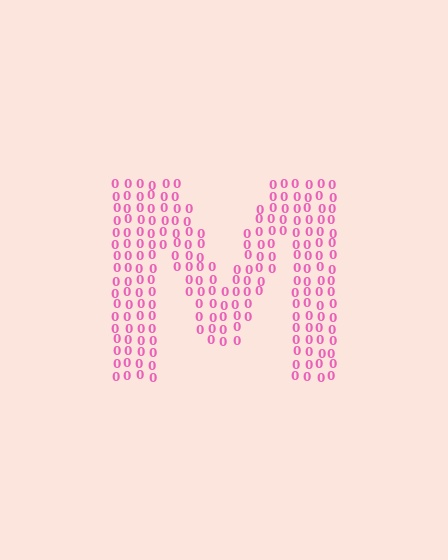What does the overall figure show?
The overall figure shows the letter M.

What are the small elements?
The small elements are digit 0's.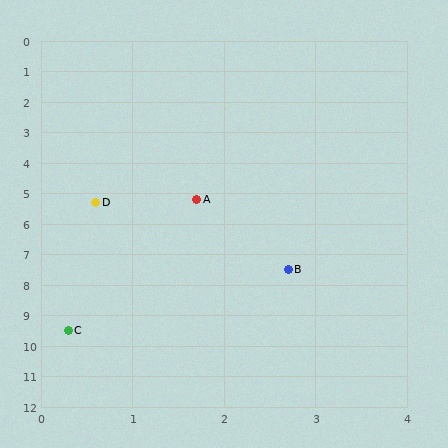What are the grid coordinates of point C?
Point C is at approximately (0.3, 9.5).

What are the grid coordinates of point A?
Point A is at approximately (1.7, 5.2).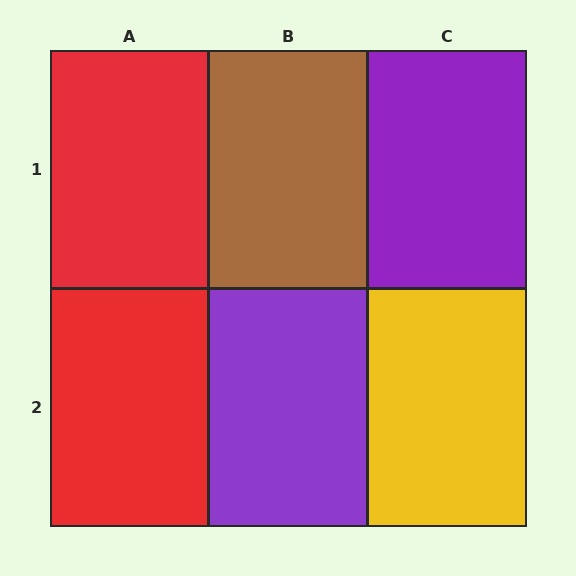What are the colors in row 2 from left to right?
Red, purple, yellow.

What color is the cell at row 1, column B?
Brown.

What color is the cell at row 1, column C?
Purple.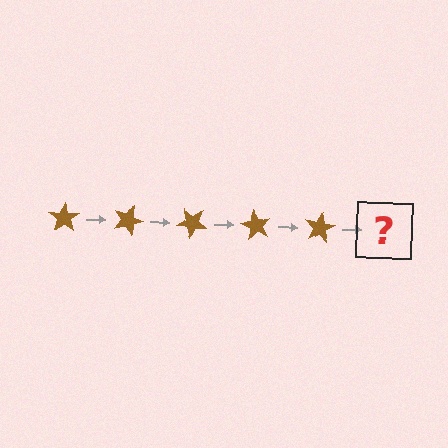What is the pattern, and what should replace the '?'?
The pattern is that the star rotates 20 degrees each step. The '?' should be a brown star rotated 100 degrees.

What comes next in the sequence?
The next element should be a brown star rotated 100 degrees.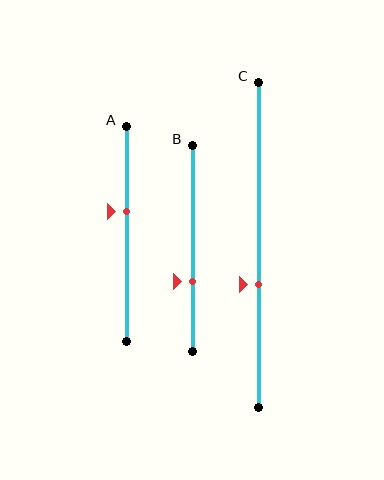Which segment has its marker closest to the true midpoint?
Segment A has its marker closest to the true midpoint.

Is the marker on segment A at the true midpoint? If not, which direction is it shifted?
No, the marker on segment A is shifted upward by about 10% of the segment length.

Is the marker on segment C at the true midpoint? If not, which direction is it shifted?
No, the marker on segment C is shifted downward by about 12% of the segment length.